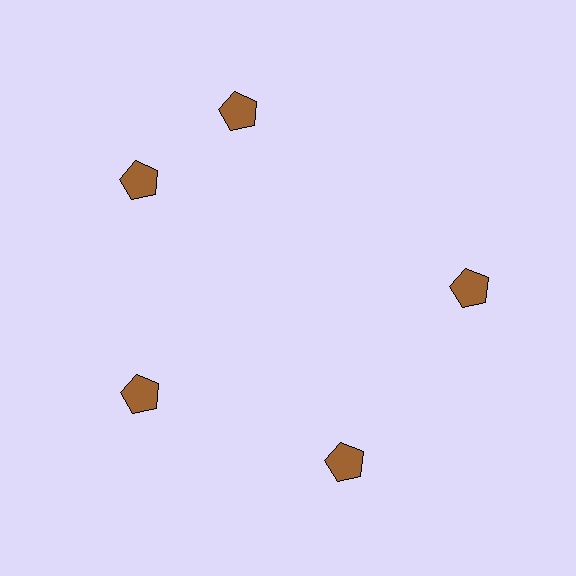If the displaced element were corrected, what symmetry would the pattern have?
It would have 5-fold rotational symmetry — the pattern would map onto itself every 72 degrees.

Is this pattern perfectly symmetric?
No. The 5 brown pentagons are arranged in a ring, but one element near the 1 o'clock position is rotated out of alignment along the ring, breaking the 5-fold rotational symmetry.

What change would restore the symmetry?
The symmetry would be restored by rotating it back into even spacing with its neighbors so that all 5 pentagons sit at equal angles and equal distance from the center.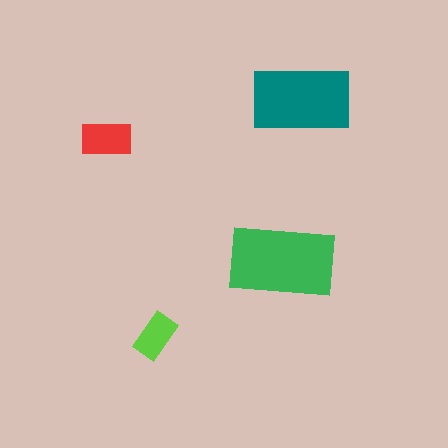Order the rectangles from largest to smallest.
the green one, the teal one, the red one, the lime one.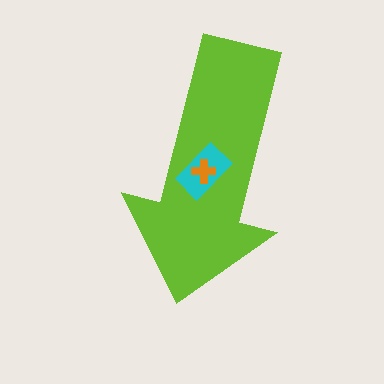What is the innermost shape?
The orange cross.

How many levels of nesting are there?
3.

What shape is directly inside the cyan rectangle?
The orange cross.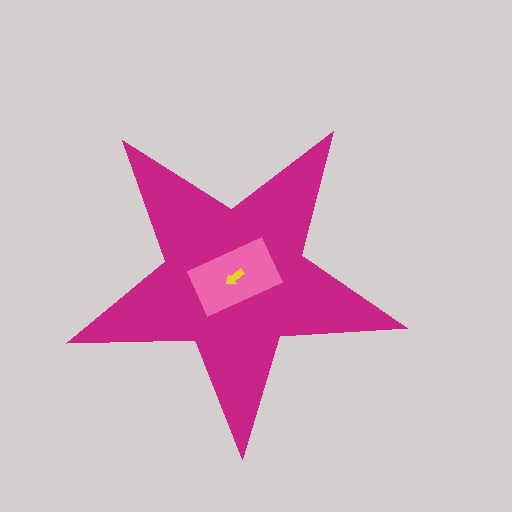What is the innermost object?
The yellow arrow.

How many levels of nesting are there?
3.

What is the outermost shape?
The magenta star.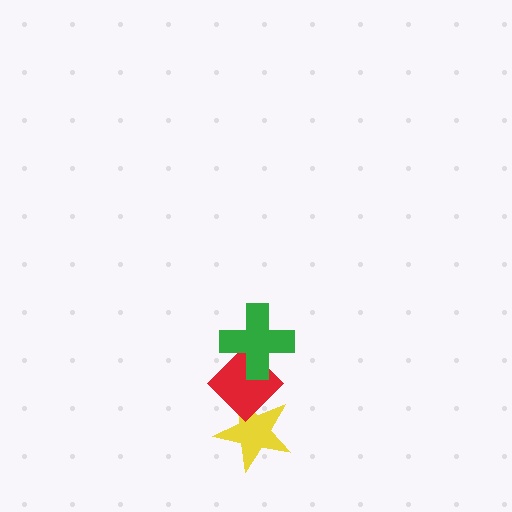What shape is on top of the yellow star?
The red diamond is on top of the yellow star.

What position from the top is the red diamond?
The red diamond is 2nd from the top.